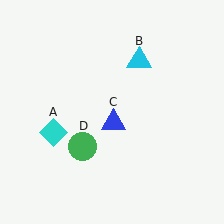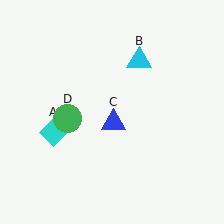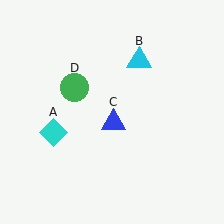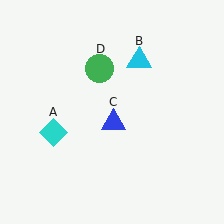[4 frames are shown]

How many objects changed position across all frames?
1 object changed position: green circle (object D).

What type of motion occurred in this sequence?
The green circle (object D) rotated clockwise around the center of the scene.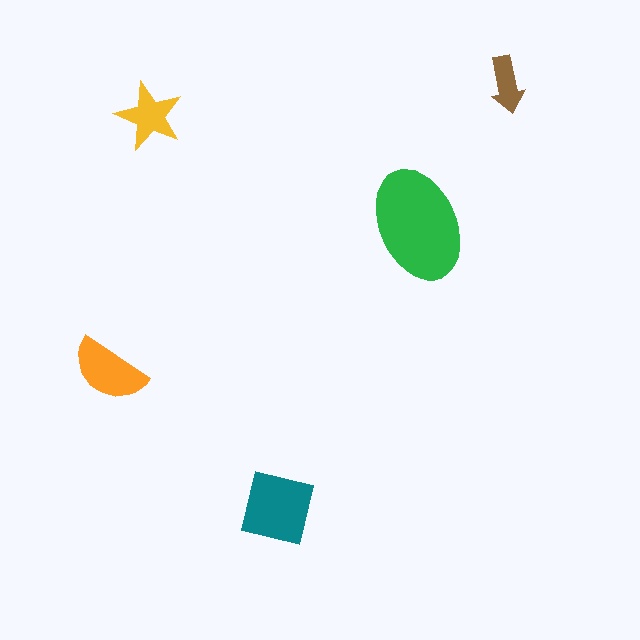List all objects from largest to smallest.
The green ellipse, the teal square, the orange semicircle, the yellow star, the brown arrow.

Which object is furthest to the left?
The orange semicircle is leftmost.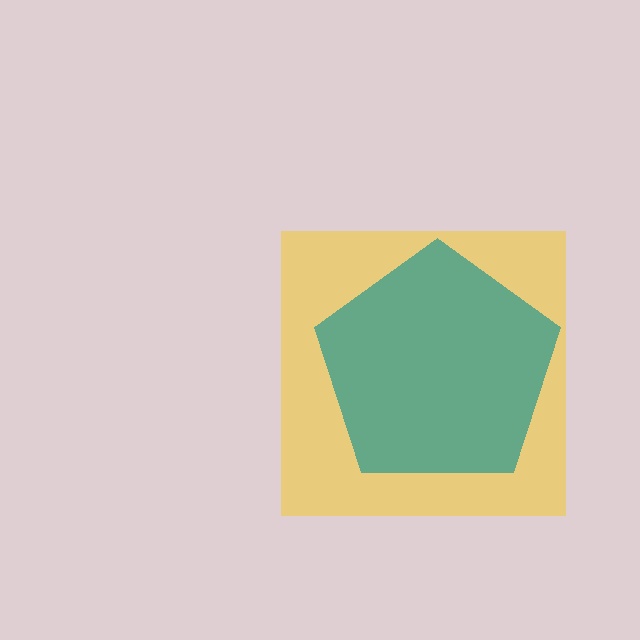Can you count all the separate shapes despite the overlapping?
Yes, there are 2 separate shapes.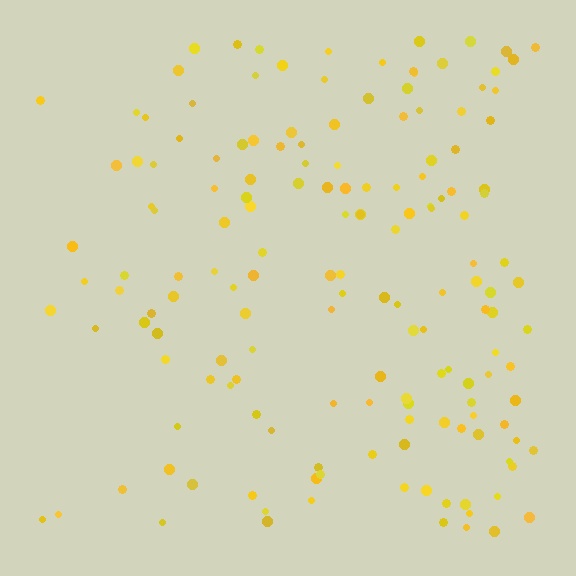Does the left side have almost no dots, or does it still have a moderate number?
Still a moderate number, just noticeably fewer than the right.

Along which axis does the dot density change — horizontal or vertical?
Horizontal.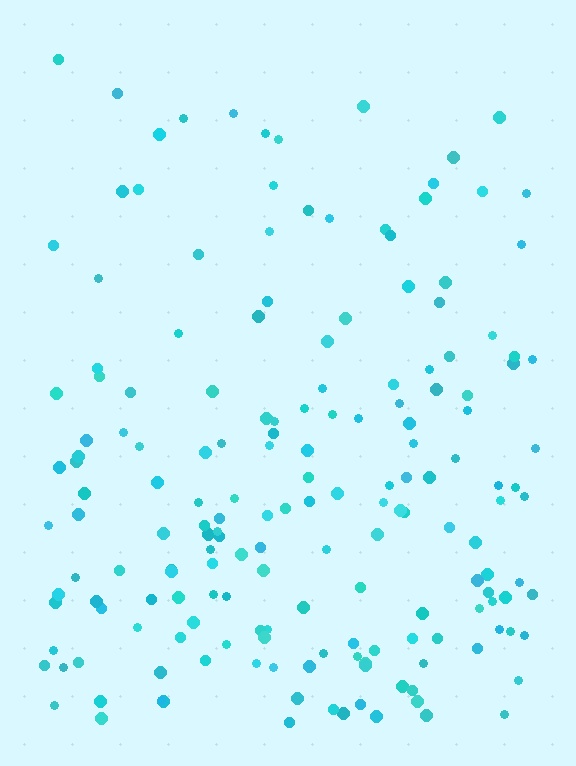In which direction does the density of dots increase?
From top to bottom, with the bottom side densest.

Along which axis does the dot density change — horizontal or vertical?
Vertical.